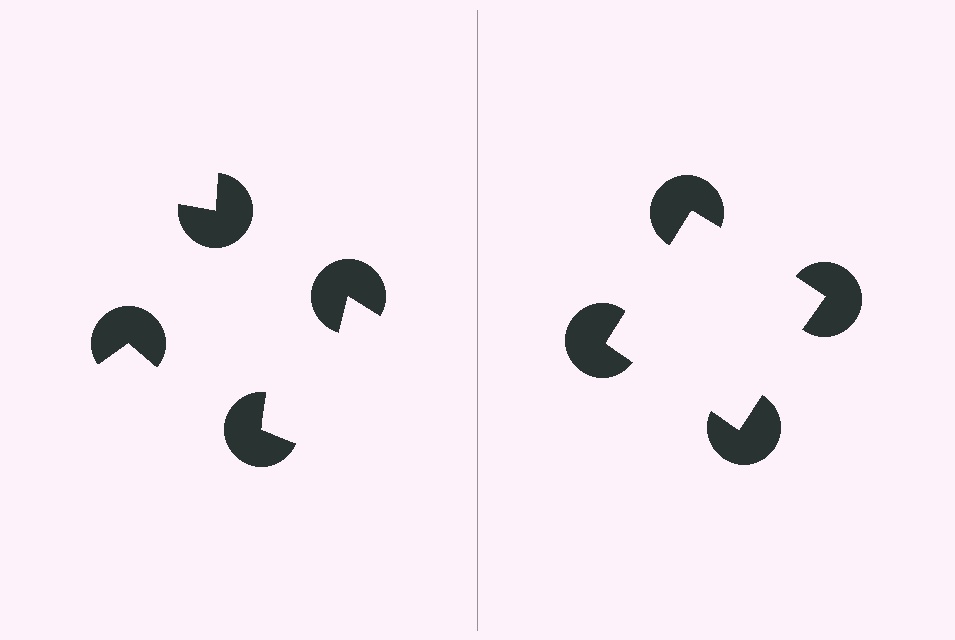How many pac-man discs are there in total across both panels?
8 — 4 on each side.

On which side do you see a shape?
An illusory square appears on the right side. On the left side the wedge cuts are rotated, so no coherent shape forms.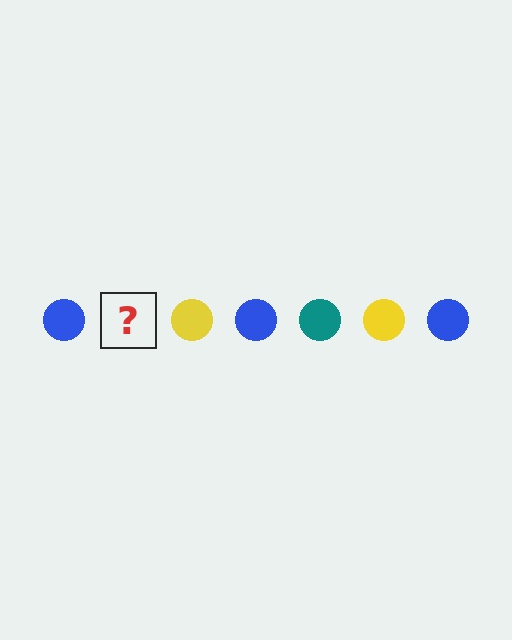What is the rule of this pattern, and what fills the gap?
The rule is that the pattern cycles through blue, teal, yellow circles. The gap should be filled with a teal circle.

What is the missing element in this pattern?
The missing element is a teal circle.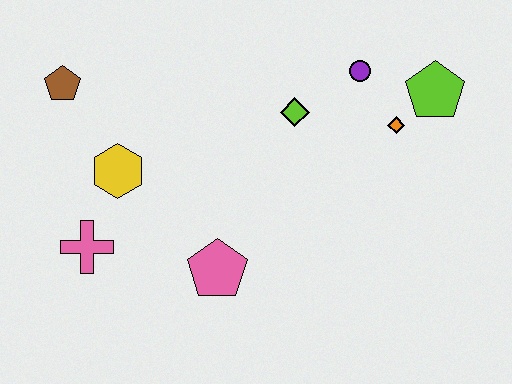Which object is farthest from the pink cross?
The lime pentagon is farthest from the pink cross.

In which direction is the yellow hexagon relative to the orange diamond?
The yellow hexagon is to the left of the orange diamond.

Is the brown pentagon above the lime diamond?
Yes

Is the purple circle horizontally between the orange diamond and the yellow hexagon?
Yes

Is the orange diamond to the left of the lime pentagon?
Yes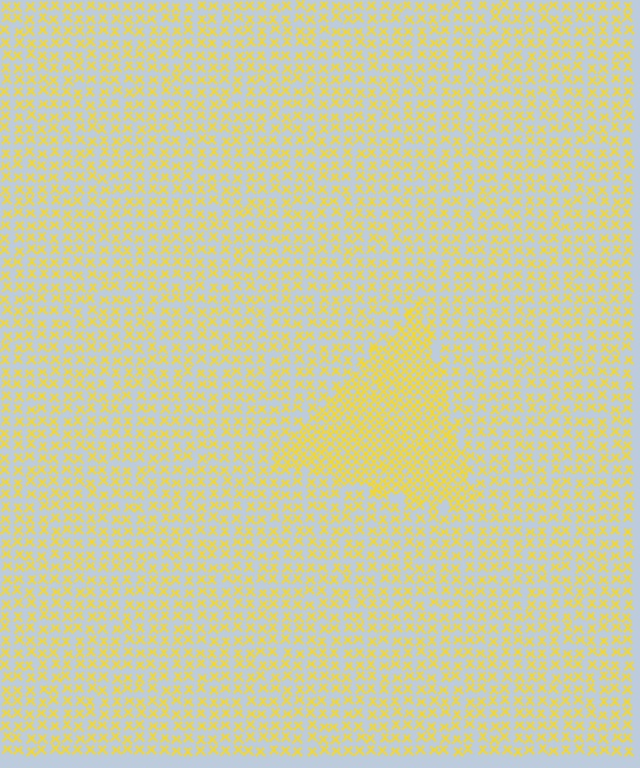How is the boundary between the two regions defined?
The boundary is defined by a change in element density (approximately 1.9x ratio). All elements are the same color, size, and shape.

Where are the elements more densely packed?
The elements are more densely packed inside the triangle boundary.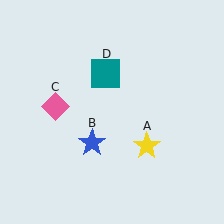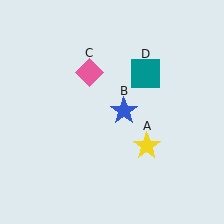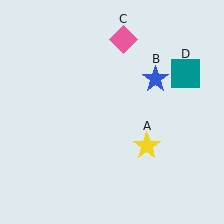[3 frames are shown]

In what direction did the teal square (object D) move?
The teal square (object D) moved right.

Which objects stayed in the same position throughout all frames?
Yellow star (object A) remained stationary.